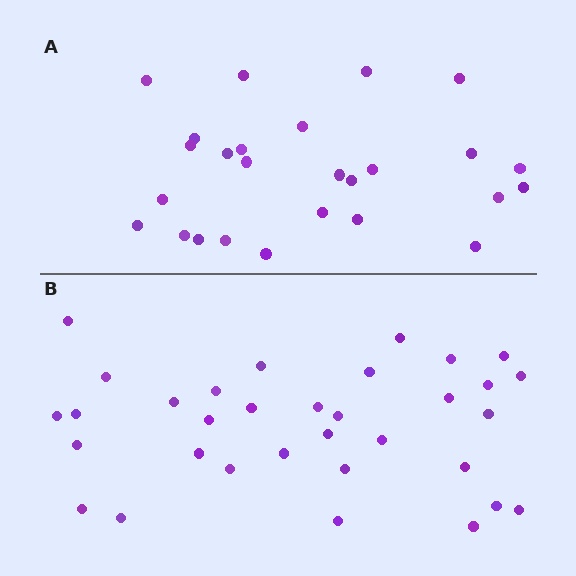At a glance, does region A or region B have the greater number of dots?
Region B (the bottom region) has more dots.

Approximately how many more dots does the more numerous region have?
Region B has roughly 8 or so more dots than region A.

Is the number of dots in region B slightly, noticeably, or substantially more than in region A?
Region B has noticeably more, but not dramatically so. The ratio is roughly 1.3 to 1.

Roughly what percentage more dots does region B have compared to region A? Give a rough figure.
About 25% more.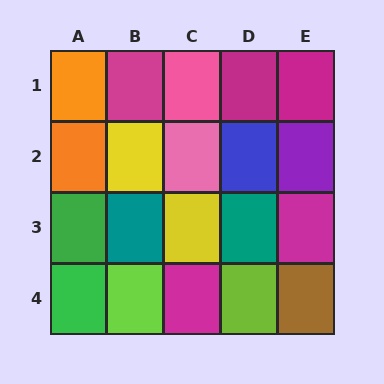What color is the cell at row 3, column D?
Teal.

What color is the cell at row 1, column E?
Magenta.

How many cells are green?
2 cells are green.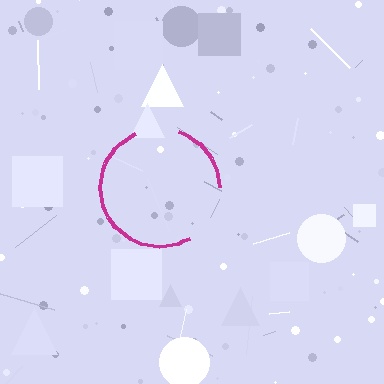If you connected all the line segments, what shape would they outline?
They would outline a circle.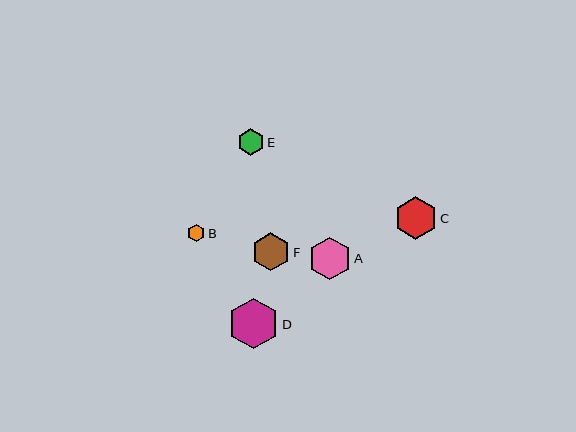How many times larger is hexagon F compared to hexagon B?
Hexagon F is approximately 2.2 times the size of hexagon B.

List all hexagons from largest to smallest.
From largest to smallest: D, A, C, F, E, B.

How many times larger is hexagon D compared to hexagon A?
Hexagon D is approximately 1.2 times the size of hexagon A.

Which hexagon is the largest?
Hexagon D is the largest with a size of approximately 51 pixels.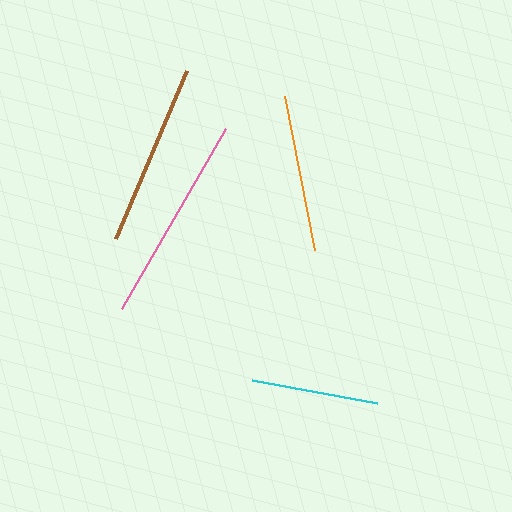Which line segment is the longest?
The pink line is the longest at approximately 208 pixels.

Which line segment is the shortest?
The cyan line is the shortest at approximately 127 pixels.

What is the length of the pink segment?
The pink segment is approximately 208 pixels long.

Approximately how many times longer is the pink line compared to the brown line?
The pink line is approximately 1.1 times the length of the brown line.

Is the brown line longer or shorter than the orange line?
The brown line is longer than the orange line.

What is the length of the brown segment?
The brown segment is approximately 183 pixels long.